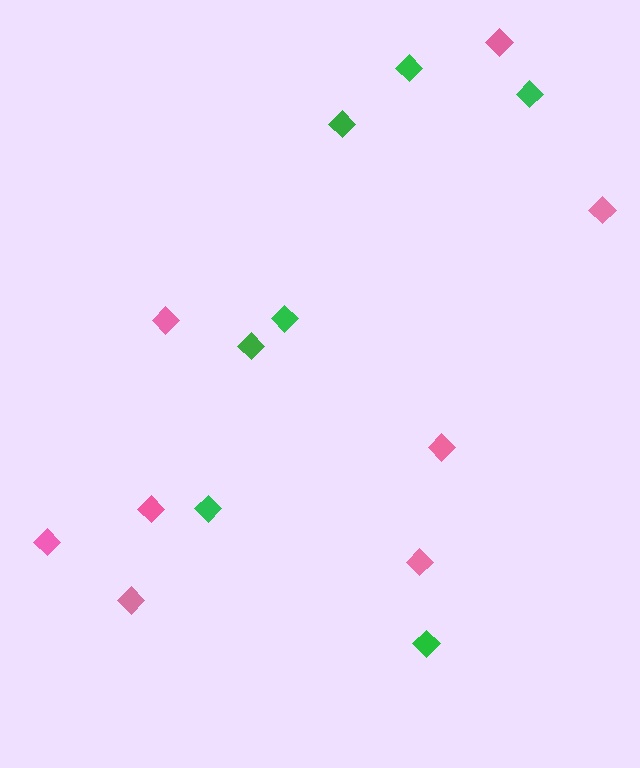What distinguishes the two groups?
There are 2 groups: one group of pink diamonds (8) and one group of green diamonds (7).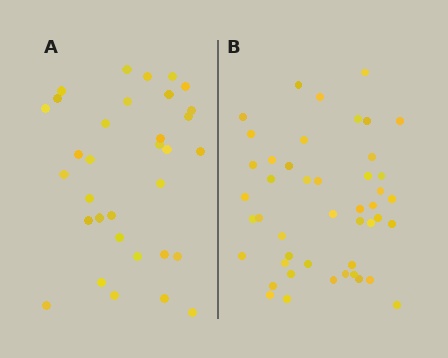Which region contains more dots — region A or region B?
Region B (the right region) has more dots.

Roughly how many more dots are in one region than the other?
Region B has approximately 15 more dots than region A.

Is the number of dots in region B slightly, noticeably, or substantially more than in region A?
Region B has noticeably more, but not dramatically so. The ratio is roughly 1.4 to 1.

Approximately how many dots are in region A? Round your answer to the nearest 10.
About 30 dots. (The exact count is 33, which rounds to 30.)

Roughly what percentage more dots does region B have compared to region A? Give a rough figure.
About 40% more.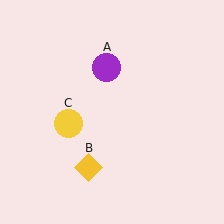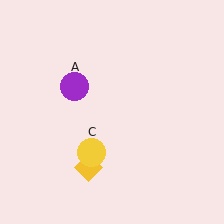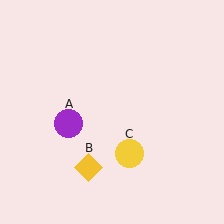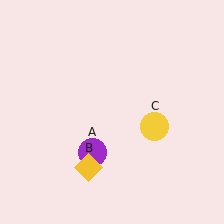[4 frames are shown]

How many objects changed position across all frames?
2 objects changed position: purple circle (object A), yellow circle (object C).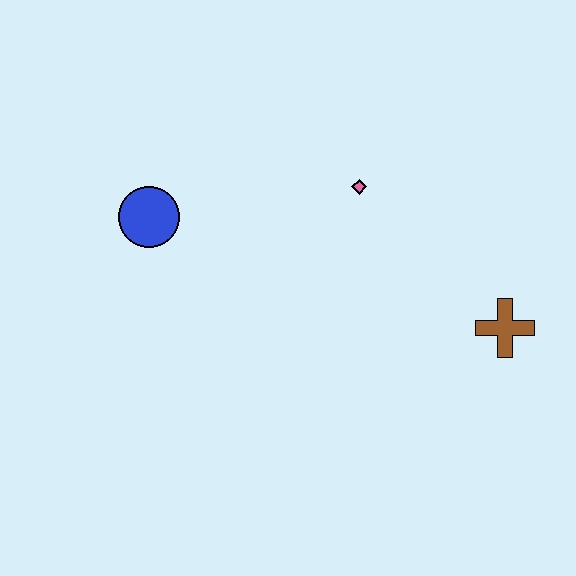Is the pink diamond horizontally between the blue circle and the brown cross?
Yes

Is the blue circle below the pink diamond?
Yes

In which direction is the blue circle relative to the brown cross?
The blue circle is to the left of the brown cross.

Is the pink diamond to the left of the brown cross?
Yes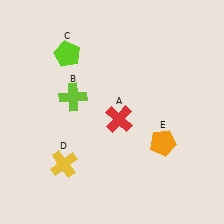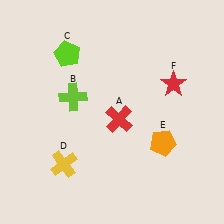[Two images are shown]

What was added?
A red star (F) was added in Image 2.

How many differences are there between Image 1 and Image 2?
There is 1 difference between the two images.